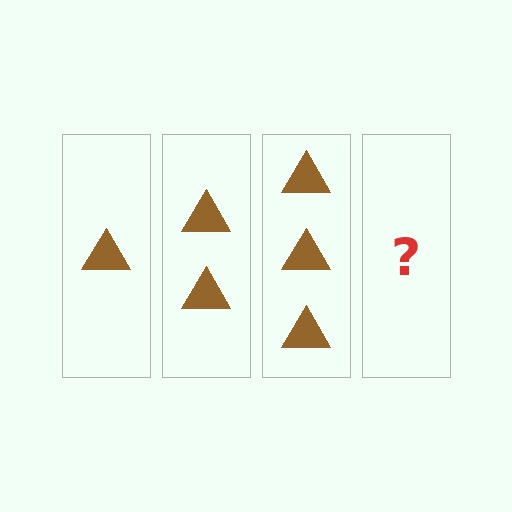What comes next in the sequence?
The next element should be 4 triangles.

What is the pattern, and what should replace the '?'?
The pattern is that each step adds one more triangle. The '?' should be 4 triangles.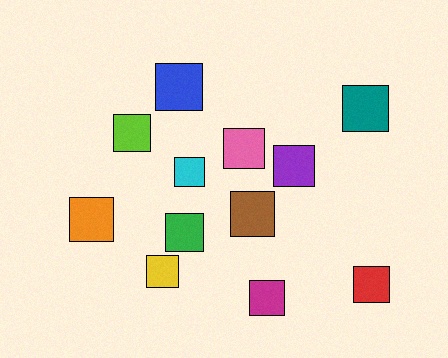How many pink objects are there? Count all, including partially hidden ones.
There is 1 pink object.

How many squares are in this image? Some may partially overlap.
There are 12 squares.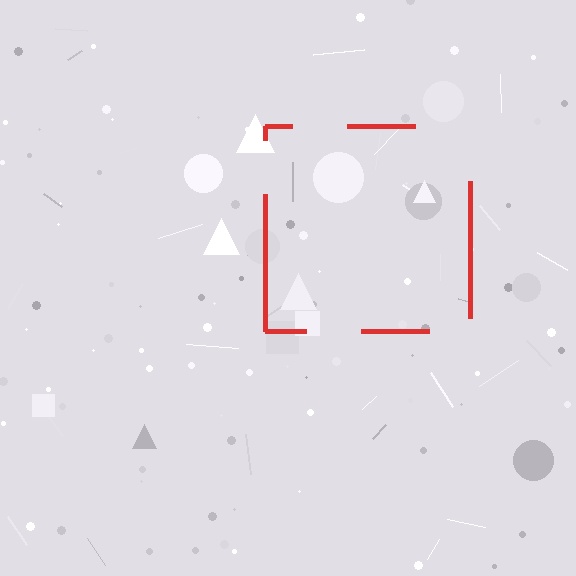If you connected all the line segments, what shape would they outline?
They would outline a square.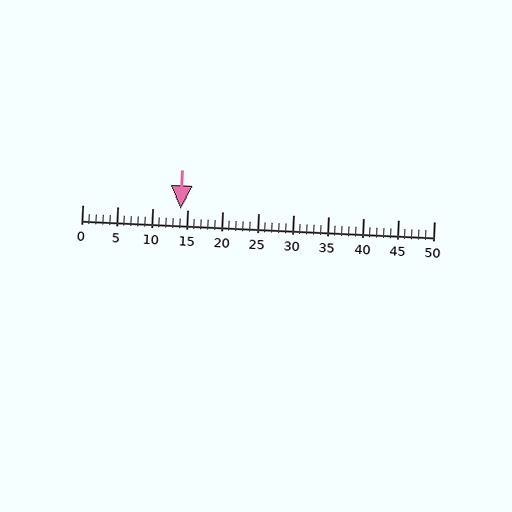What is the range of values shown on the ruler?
The ruler shows values from 0 to 50.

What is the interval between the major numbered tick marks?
The major tick marks are spaced 5 units apart.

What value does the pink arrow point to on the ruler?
The pink arrow points to approximately 14.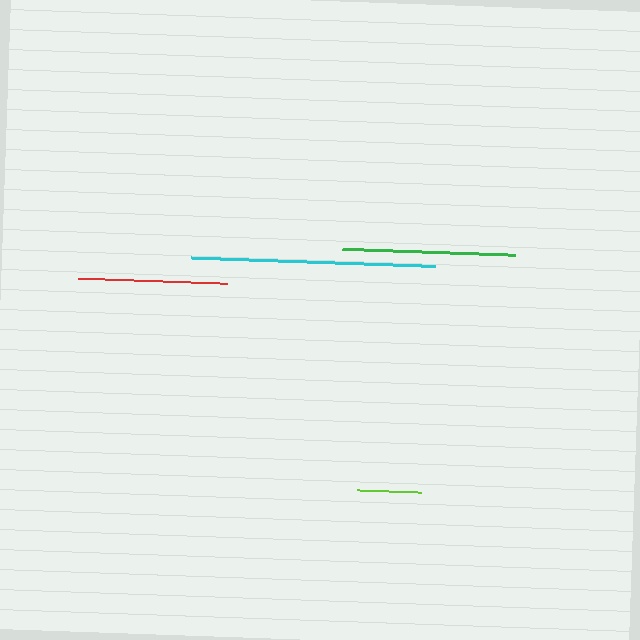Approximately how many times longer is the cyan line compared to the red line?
The cyan line is approximately 1.6 times the length of the red line.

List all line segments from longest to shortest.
From longest to shortest: cyan, green, red, lime.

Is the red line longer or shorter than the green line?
The green line is longer than the red line.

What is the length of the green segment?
The green segment is approximately 173 pixels long.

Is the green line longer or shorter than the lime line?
The green line is longer than the lime line.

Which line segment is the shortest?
The lime line is the shortest at approximately 64 pixels.